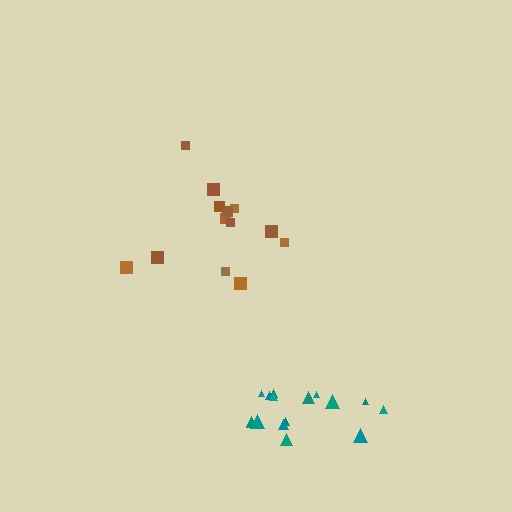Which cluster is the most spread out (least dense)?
Brown.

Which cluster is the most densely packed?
Teal.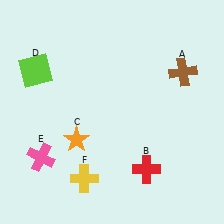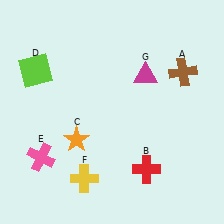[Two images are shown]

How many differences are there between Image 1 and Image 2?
There is 1 difference between the two images.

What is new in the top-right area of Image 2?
A magenta triangle (G) was added in the top-right area of Image 2.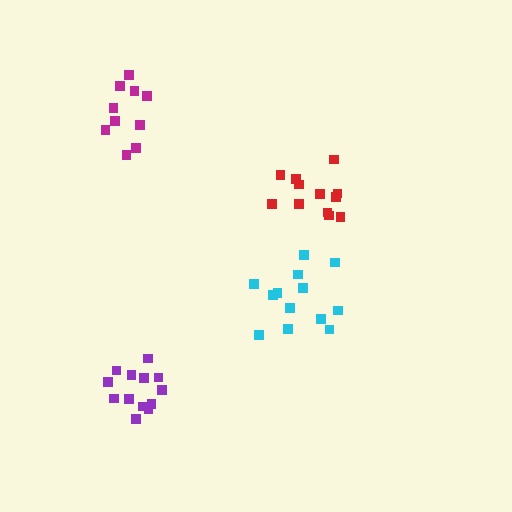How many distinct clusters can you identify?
There are 4 distinct clusters.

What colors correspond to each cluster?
The clusters are colored: cyan, purple, red, magenta.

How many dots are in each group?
Group 1: 13 dots, Group 2: 13 dots, Group 3: 12 dots, Group 4: 10 dots (48 total).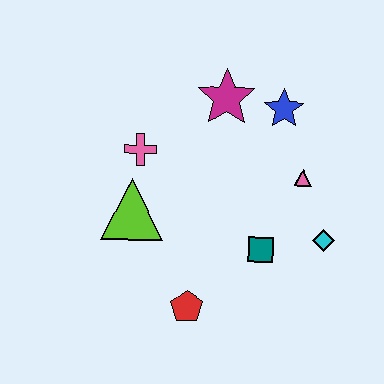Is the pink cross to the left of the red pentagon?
Yes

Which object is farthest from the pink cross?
The cyan diamond is farthest from the pink cross.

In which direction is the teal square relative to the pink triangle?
The teal square is below the pink triangle.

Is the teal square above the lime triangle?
No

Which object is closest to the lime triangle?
The pink cross is closest to the lime triangle.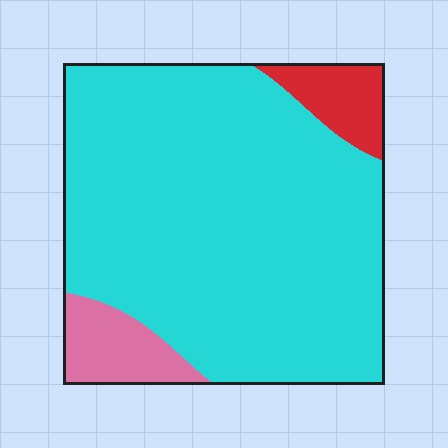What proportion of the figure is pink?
Pink covers around 10% of the figure.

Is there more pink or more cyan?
Cyan.